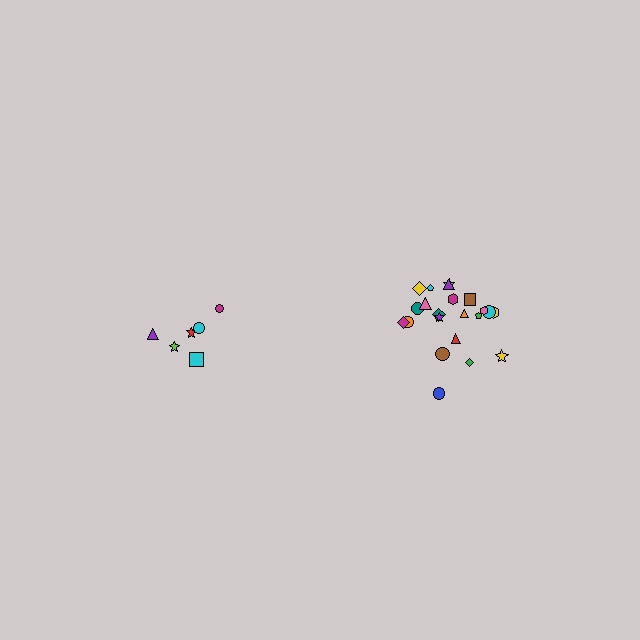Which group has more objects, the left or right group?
The right group.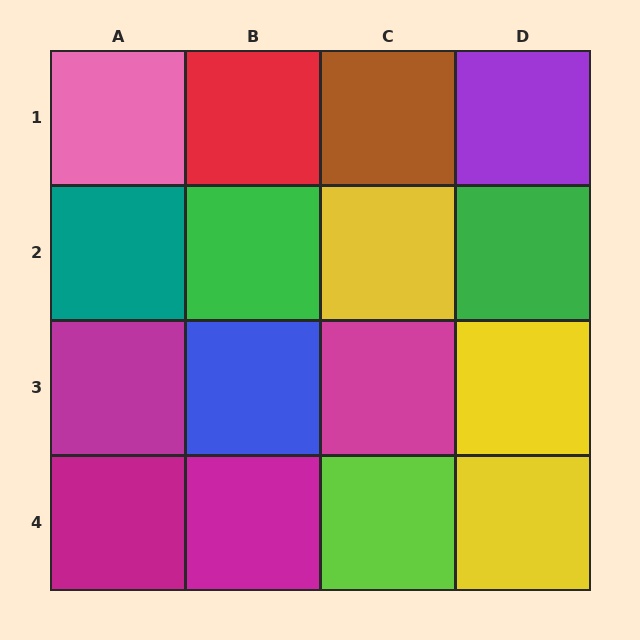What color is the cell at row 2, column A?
Teal.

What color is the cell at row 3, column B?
Blue.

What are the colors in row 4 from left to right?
Magenta, magenta, lime, yellow.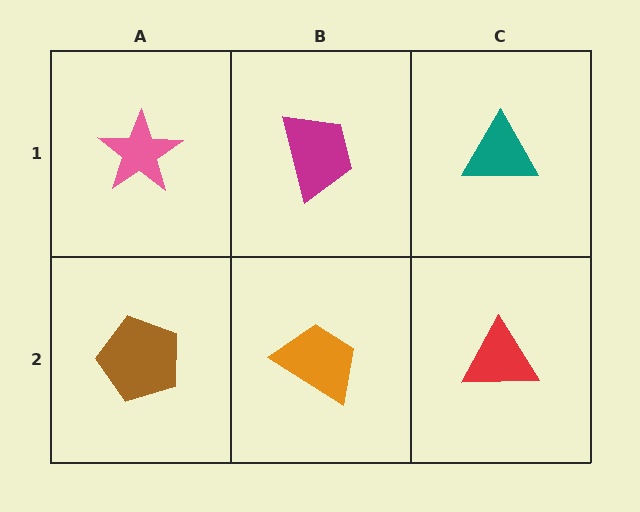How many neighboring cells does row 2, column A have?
2.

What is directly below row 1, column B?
An orange trapezoid.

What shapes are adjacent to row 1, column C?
A red triangle (row 2, column C), a magenta trapezoid (row 1, column B).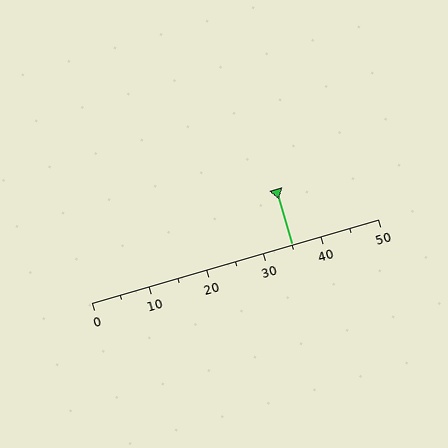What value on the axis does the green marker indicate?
The marker indicates approximately 35.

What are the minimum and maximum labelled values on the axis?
The axis runs from 0 to 50.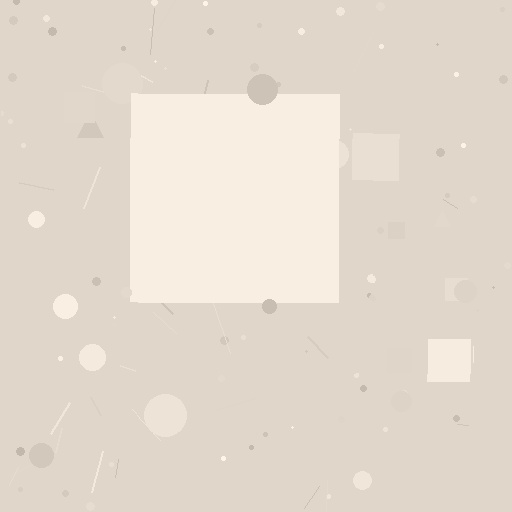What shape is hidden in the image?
A square is hidden in the image.